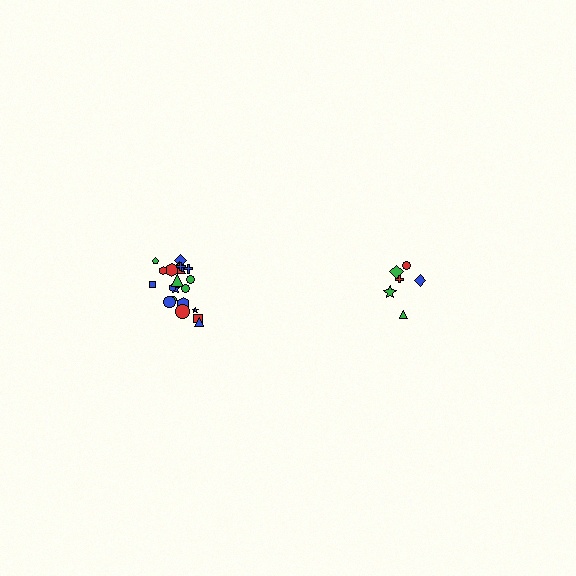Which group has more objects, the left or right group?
The left group.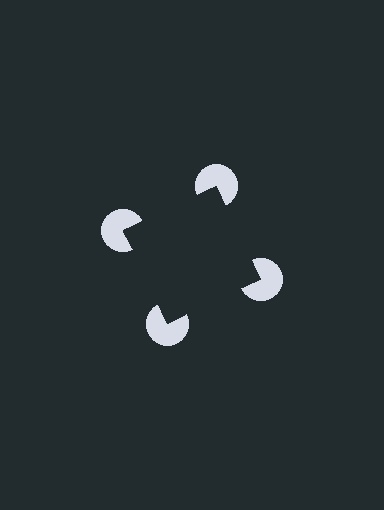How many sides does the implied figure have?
4 sides.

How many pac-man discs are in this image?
There are 4 — one at each vertex of the illusory square.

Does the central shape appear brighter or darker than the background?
It typically appears slightly darker than the background, even though no actual brightness change is drawn.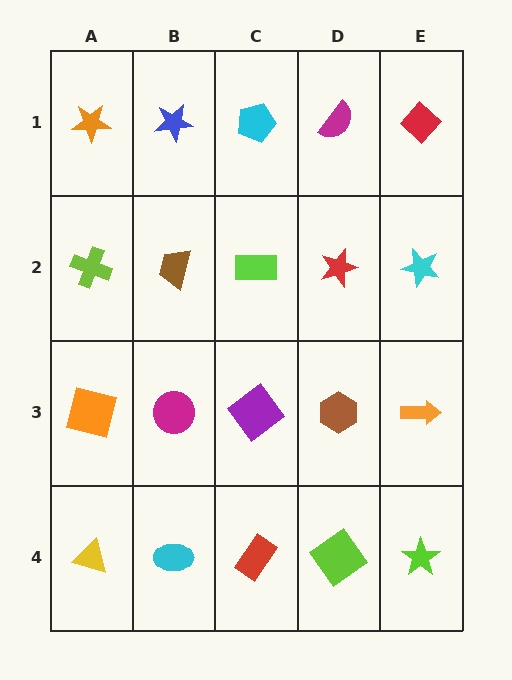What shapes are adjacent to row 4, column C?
A purple diamond (row 3, column C), a cyan ellipse (row 4, column B), a lime diamond (row 4, column D).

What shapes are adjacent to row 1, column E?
A cyan star (row 2, column E), a magenta semicircle (row 1, column D).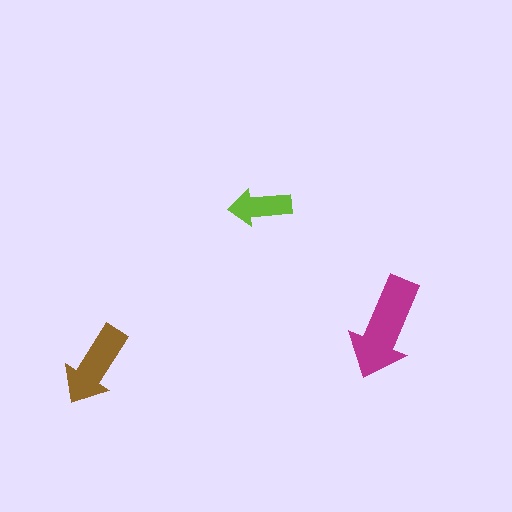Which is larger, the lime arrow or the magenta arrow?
The magenta one.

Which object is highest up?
The lime arrow is topmost.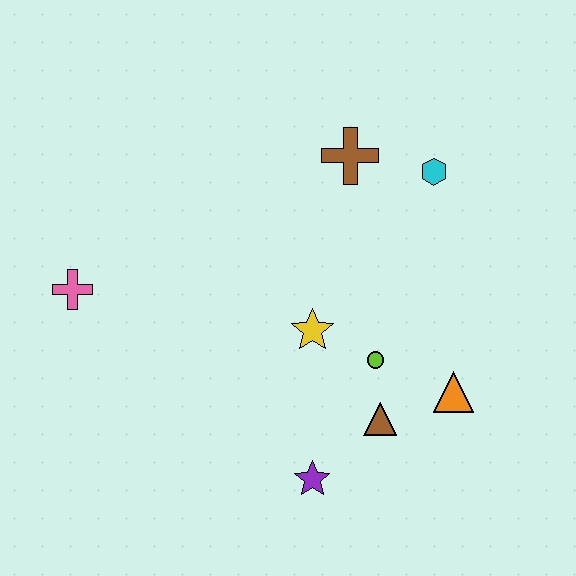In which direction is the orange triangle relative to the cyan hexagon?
The orange triangle is below the cyan hexagon.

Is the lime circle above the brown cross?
No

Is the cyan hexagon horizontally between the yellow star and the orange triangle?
Yes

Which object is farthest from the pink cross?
The orange triangle is farthest from the pink cross.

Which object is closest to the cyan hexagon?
The brown cross is closest to the cyan hexagon.